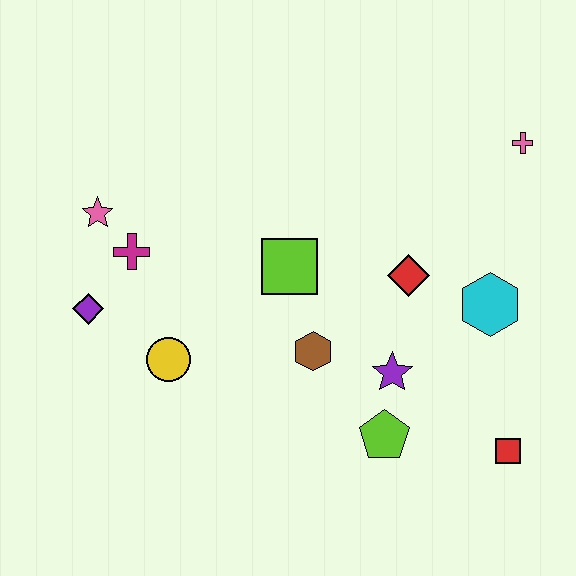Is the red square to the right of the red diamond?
Yes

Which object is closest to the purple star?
The lime pentagon is closest to the purple star.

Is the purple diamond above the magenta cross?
No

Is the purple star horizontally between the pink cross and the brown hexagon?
Yes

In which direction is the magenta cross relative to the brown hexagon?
The magenta cross is to the left of the brown hexagon.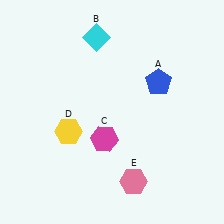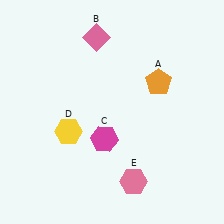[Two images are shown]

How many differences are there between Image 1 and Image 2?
There are 2 differences between the two images.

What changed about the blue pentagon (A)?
In Image 1, A is blue. In Image 2, it changed to orange.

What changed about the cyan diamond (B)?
In Image 1, B is cyan. In Image 2, it changed to pink.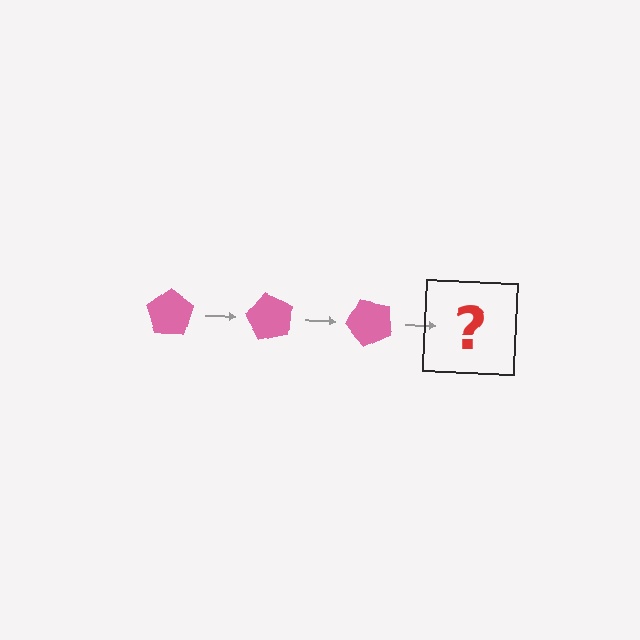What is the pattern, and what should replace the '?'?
The pattern is that the pentagon rotates 60 degrees each step. The '?' should be a pink pentagon rotated 180 degrees.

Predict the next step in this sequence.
The next step is a pink pentagon rotated 180 degrees.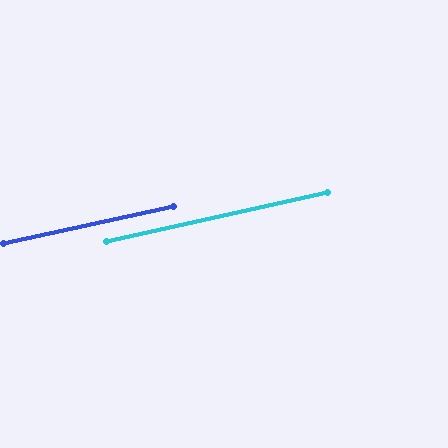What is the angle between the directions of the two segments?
Approximately 0 degrees.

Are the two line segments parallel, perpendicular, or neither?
Parallel — their directions differ by only 0.1°.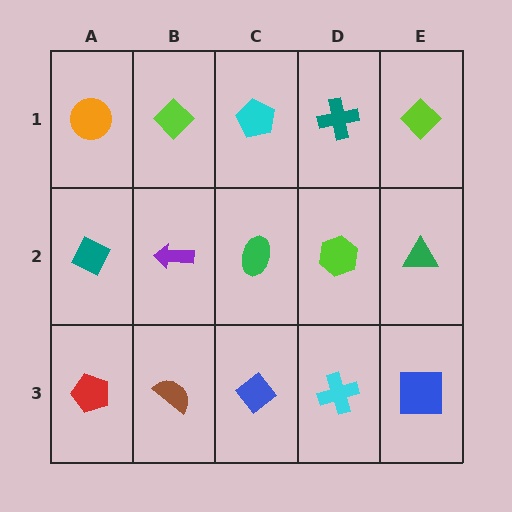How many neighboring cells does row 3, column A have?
2.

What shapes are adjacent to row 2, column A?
An orange circle (row 1, column A), a red pentagon (row 3, column A), a purple arrow (row 2, column B).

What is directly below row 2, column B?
A brown semicircle.